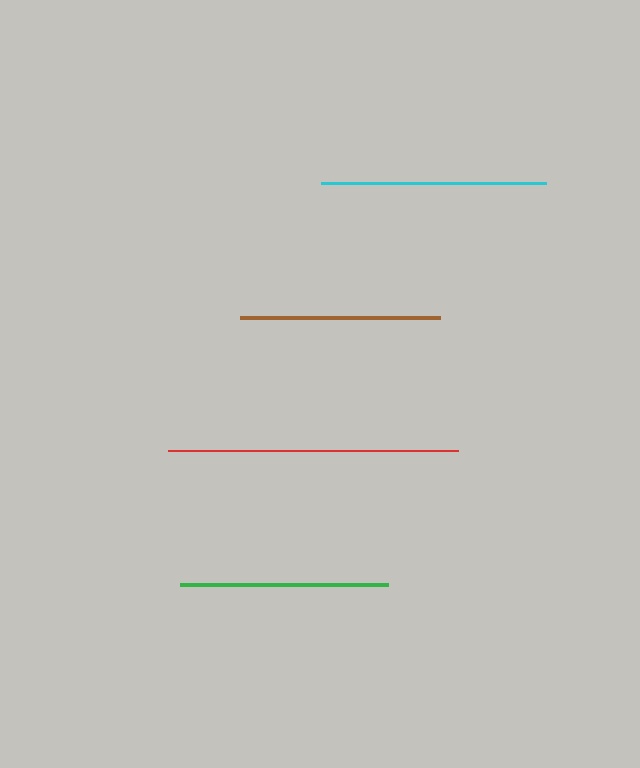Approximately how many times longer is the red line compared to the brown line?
The red line is approximately 1.4 times the length of the brown line.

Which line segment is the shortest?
The brown line is the shortest at approximately 201 pixels.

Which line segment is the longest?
The red line is the longest at approximately 290 pixels.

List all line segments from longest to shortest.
From longest to shortest: red, cyan, green, brown.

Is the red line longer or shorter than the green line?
The red line is longer than the green line.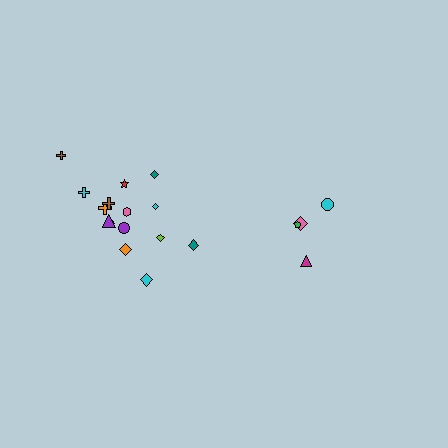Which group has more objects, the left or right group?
The left group.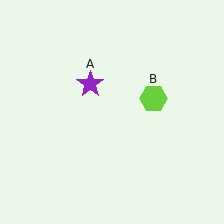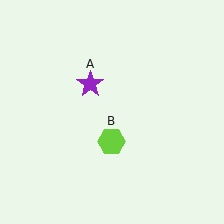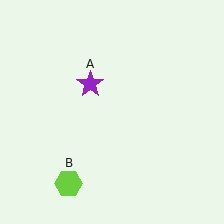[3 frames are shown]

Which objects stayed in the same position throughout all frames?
Purple star (object A) remained stationary.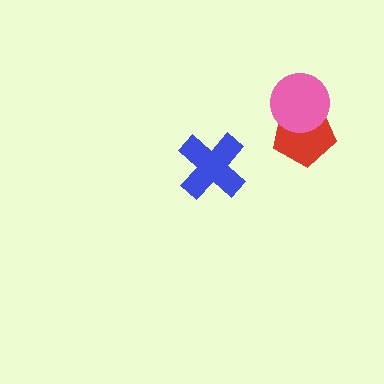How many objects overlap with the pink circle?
1 object overlaps with the pink circle.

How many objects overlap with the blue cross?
0 objects overlap with the blue cross.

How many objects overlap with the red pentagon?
1 object overlaps with the red pentagon.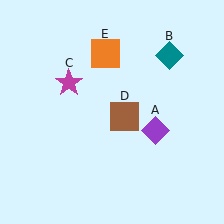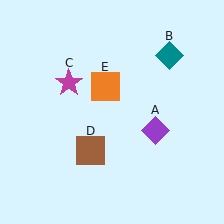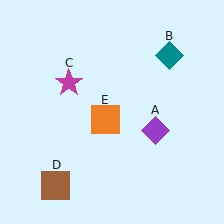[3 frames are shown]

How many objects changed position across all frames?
2 objects changed position: brown square (object D), orange square (object E).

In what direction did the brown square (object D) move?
The brown square (object D) moved down and to the left.